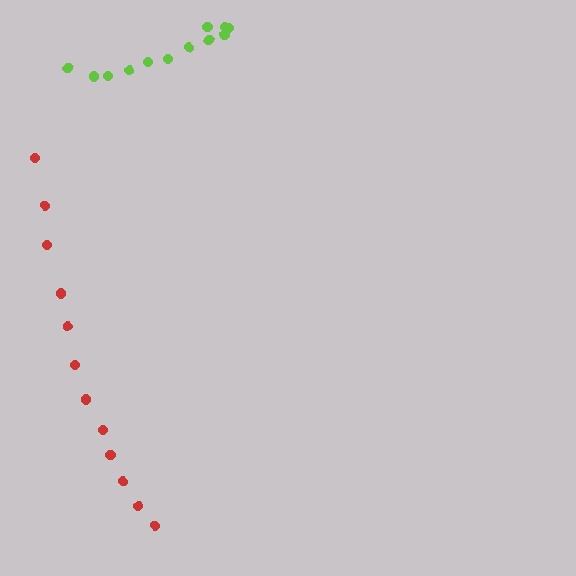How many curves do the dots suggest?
There are 2 distinct paths.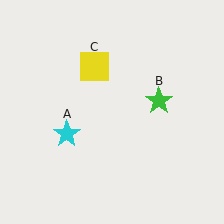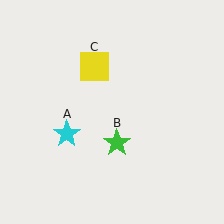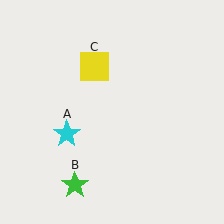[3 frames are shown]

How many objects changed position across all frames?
1 object changed position: green star (object B).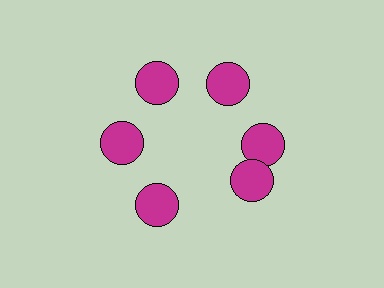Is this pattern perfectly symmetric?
No. The 6 magenta circles are arranged in a ring, but one element near the 5 o'clock position is rotated out of alignment along the ring, breaking the 6-fold rotational symmetry.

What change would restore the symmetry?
The symmetry would be restored by rotating it back into even spacing with its neighbors so that all 6 circles sit at equal angles and equal distance from the center.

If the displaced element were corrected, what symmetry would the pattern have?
It would have 6-fold rotational symmetry — the pattern would map onto itself every 60 degrees.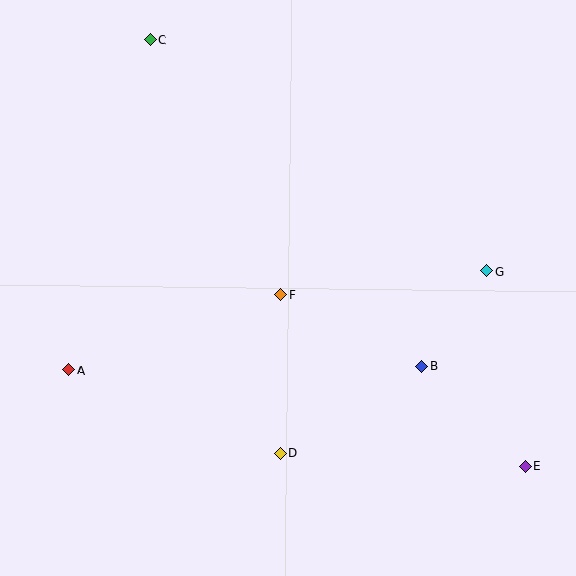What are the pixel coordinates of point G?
Point G is at (487, 271).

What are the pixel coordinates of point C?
Point C is at (150, 40).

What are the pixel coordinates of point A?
Point A is at (69, 370).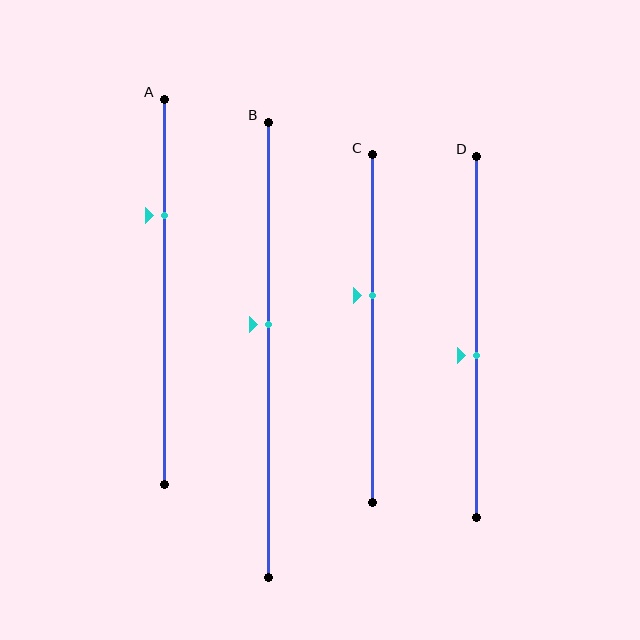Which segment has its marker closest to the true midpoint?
Segment D has its marker closest to the true midpoint.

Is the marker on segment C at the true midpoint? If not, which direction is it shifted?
No, the marker on segment C is shifted upward by about 10% of the segment length.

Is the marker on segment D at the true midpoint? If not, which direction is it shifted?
No, the marker on segment D is shifted downward by about 5% of the segment length.